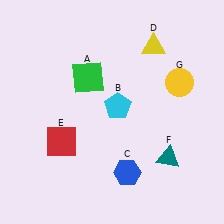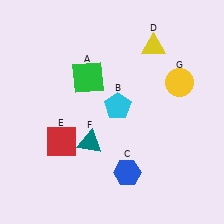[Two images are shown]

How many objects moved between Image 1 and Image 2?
1 object moved between the two images.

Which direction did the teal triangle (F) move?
The teal triangle (F) moved left.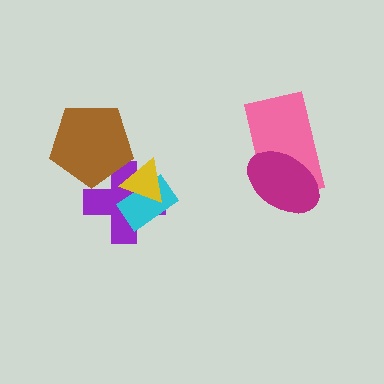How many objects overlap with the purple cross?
3 objects overlap with the purple cross.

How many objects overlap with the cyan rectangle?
2 objects overlap with the cyan rectangle.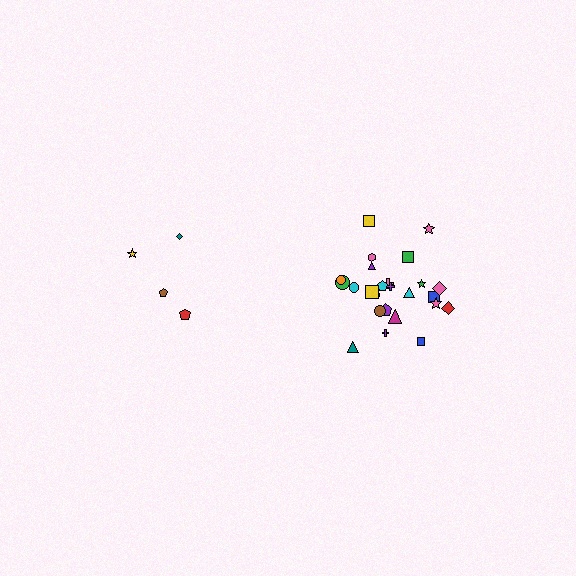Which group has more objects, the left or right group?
The right group.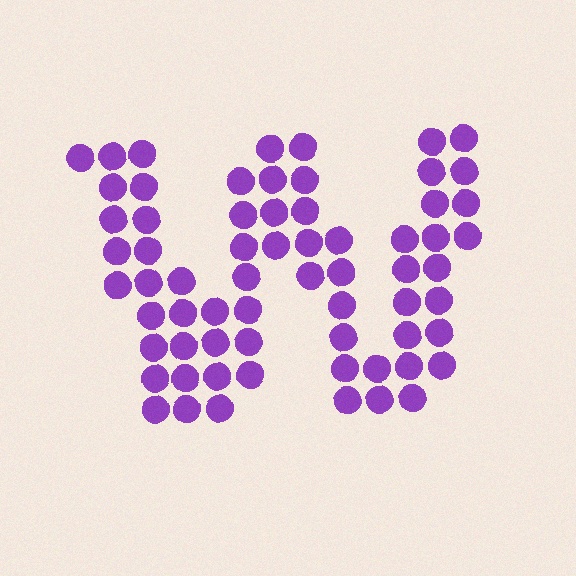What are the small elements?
The small elements are circles.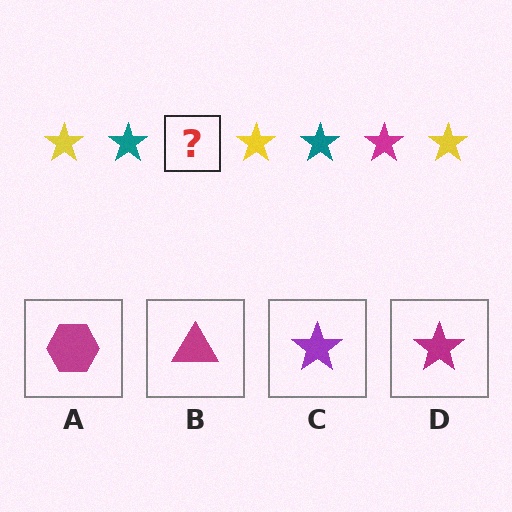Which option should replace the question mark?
Option D.